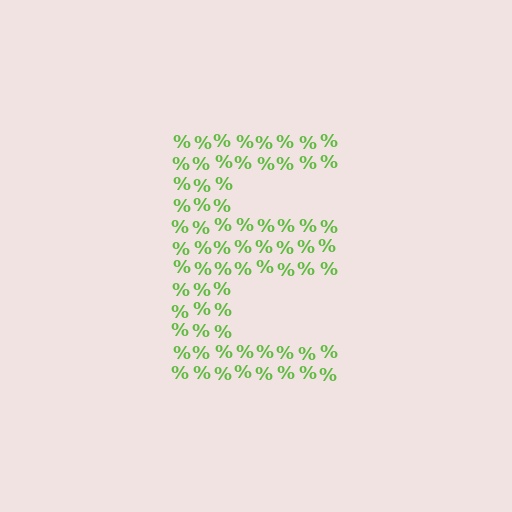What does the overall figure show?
The overall figure shows the letter E.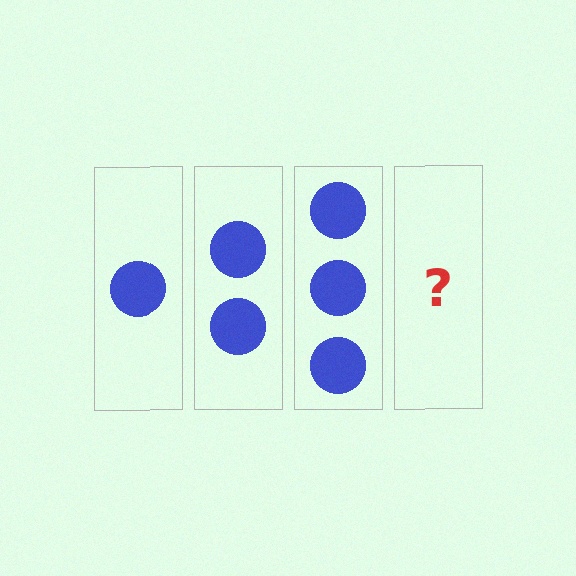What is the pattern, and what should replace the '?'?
The pattern is that each step adds one more circle. The '?' should be 4 circles.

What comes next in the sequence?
The next element should be 4 circles.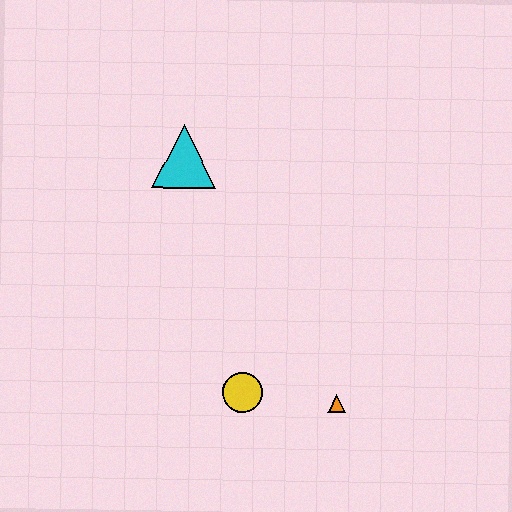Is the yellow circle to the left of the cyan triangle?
No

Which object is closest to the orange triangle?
The yellow circle is closest to the orange triangle.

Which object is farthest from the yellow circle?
The cyan triangle is farthest from the yellow circle.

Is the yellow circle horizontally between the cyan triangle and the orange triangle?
Yes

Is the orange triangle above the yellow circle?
No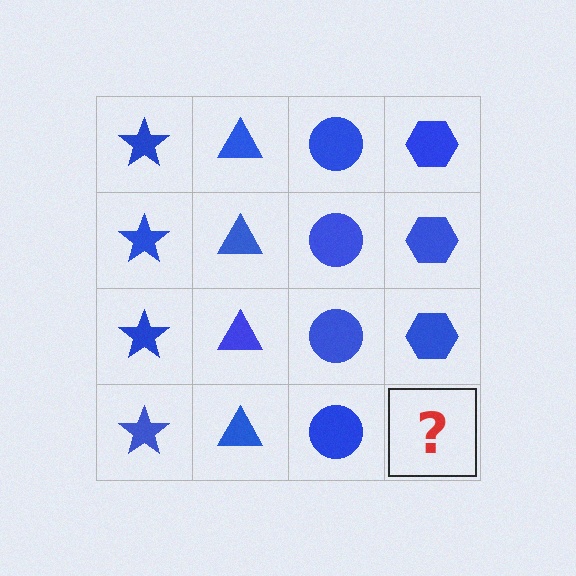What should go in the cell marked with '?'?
The missing cell should contain a blue hexagon.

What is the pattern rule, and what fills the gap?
The rule is that each column has a consistent shape. The gap should be filled with a blue hexagon.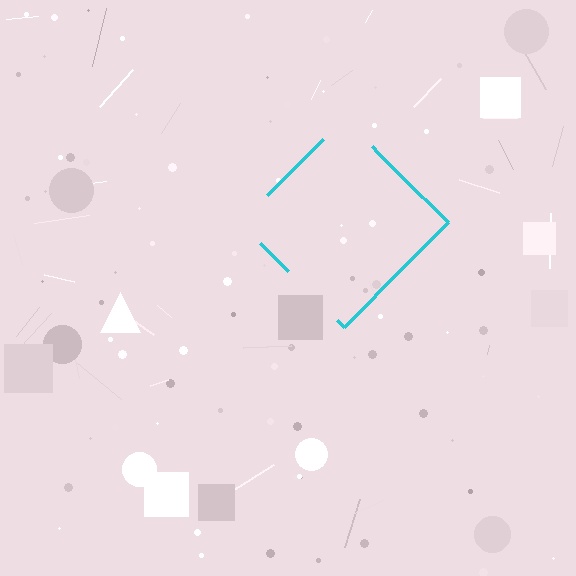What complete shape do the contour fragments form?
The contour fragments form a diamond.